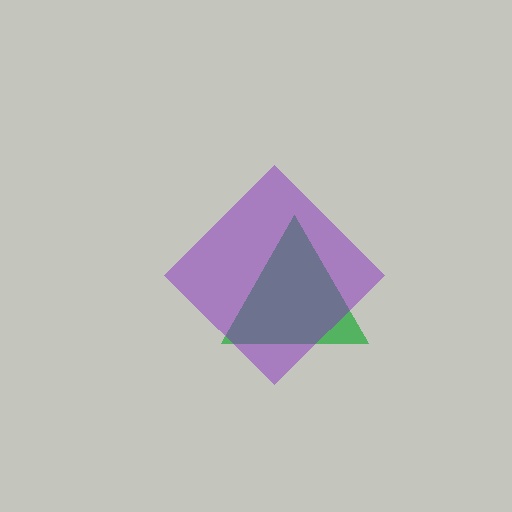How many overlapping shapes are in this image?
There are 2 overlapping shapes in the image.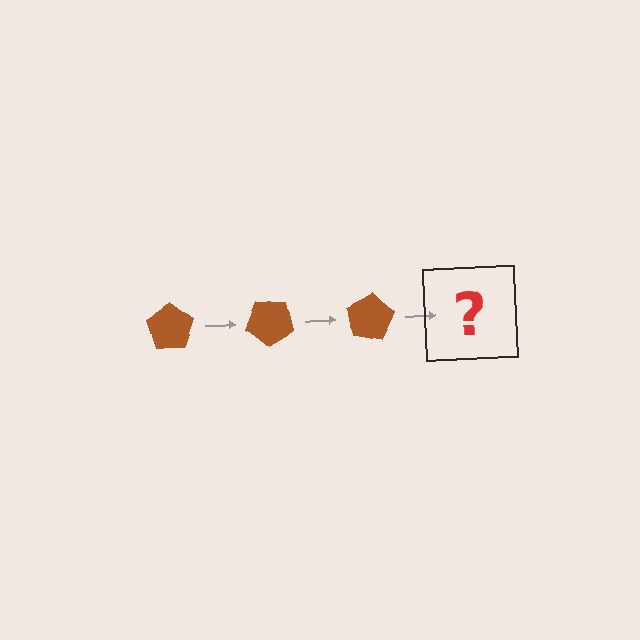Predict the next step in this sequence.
The next step is a brown pentagon rotated 120 degrees.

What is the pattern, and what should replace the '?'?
The pattern is that the pentagon rotates 40 degrees each step. The '?' should be a brown pentagon rotated 120 degrees.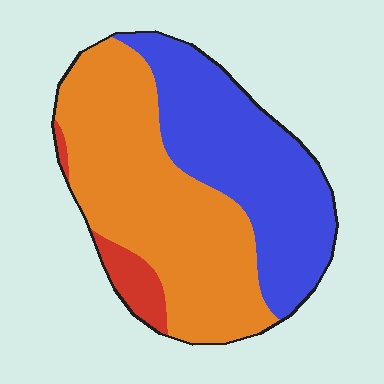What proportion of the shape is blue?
Blue takes up about two fifths (2/5) of the shape.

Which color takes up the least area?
Red, at roughly 5%.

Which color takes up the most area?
Orange, at roughly 55%.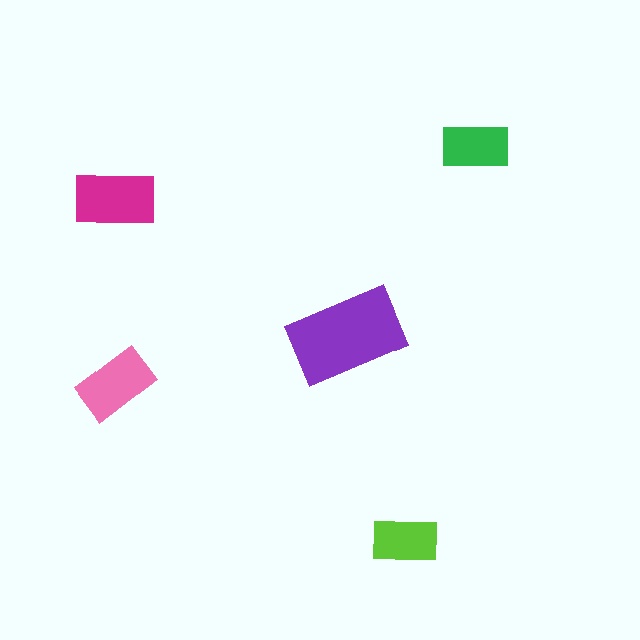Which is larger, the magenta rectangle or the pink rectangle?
The magenta one.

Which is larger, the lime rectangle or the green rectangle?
The green one.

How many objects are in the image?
There are 5 objects in the image.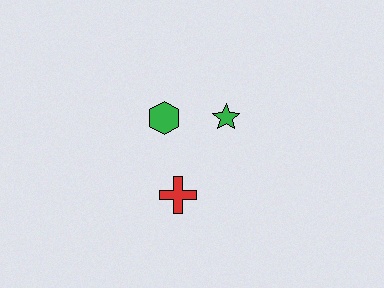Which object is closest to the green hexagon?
The green star is closest to the green hexagon.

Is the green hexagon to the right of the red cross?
No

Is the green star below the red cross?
No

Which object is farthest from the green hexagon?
The red cross is farthest from the green hexagon.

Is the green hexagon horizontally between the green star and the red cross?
No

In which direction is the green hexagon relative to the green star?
The green hexagon is to the left of the green star.